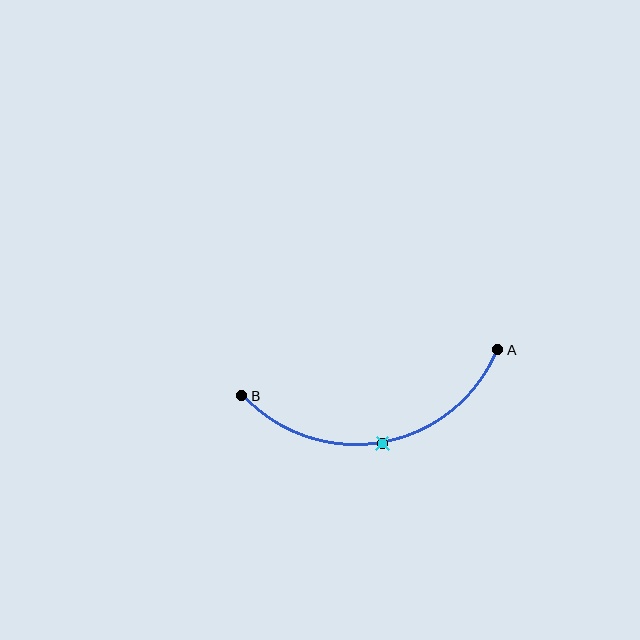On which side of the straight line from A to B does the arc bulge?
The arc bulges below the straight line connecting A and B.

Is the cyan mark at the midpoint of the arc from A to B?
Yes. The cyan mark lies on the arc at equal arc-length from both A and B — it is the arc midpoint.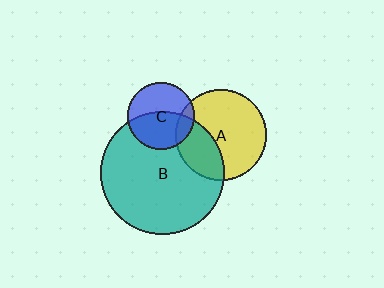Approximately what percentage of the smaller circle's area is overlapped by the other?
Approximately 55%.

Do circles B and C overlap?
Yes.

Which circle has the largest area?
Circle B (teal).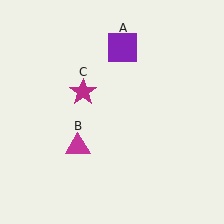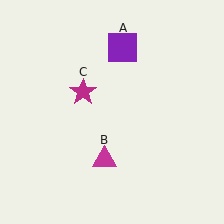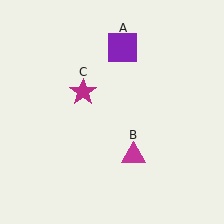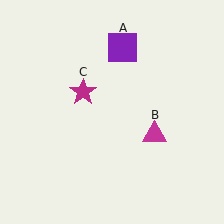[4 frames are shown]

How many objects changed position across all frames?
1 object changed position: magenta triangle (object B).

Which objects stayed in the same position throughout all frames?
Purple square (object A) and magenta star (object C) remained stationary.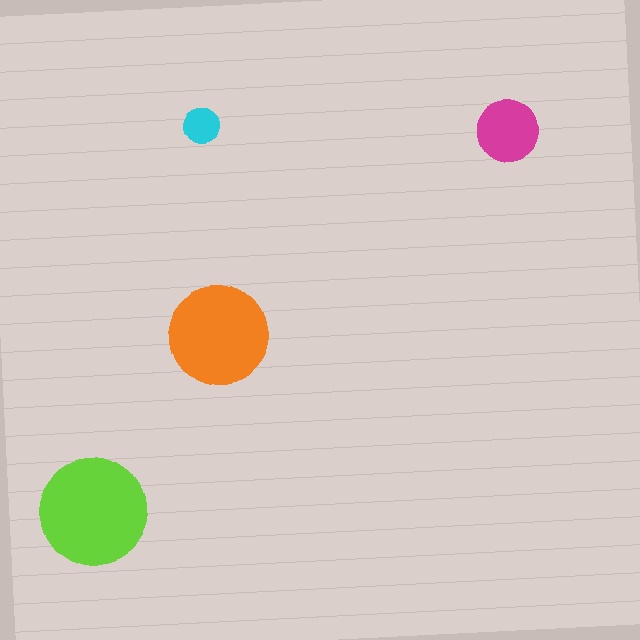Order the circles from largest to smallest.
the lime one, the orange one, the magenta one, the cyan one.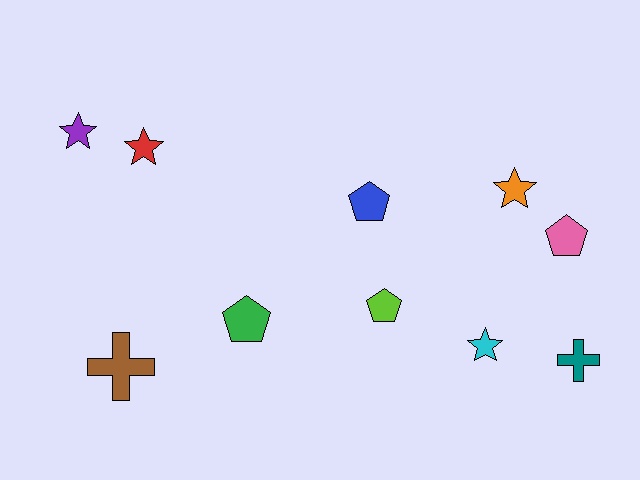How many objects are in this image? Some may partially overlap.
There are 10 objects.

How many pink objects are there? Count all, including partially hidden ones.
There is 1 pink object.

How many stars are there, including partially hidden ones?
There are 4 stars.